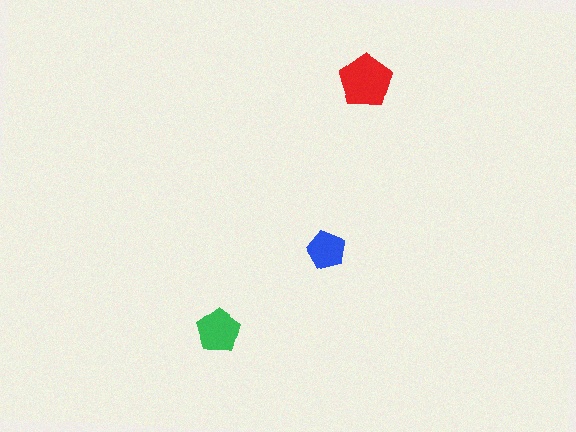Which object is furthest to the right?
The red pentagon is rightmost.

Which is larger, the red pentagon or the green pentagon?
The red one.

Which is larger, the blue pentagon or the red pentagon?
The red one.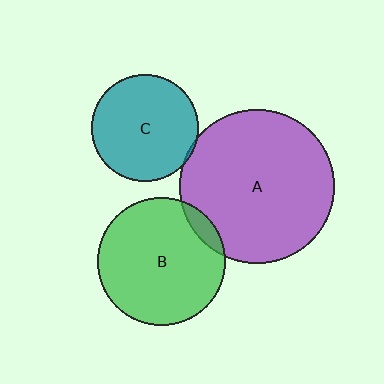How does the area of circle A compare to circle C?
Approximately 2.1 times.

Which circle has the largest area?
Circle A (purple).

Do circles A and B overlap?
Yes.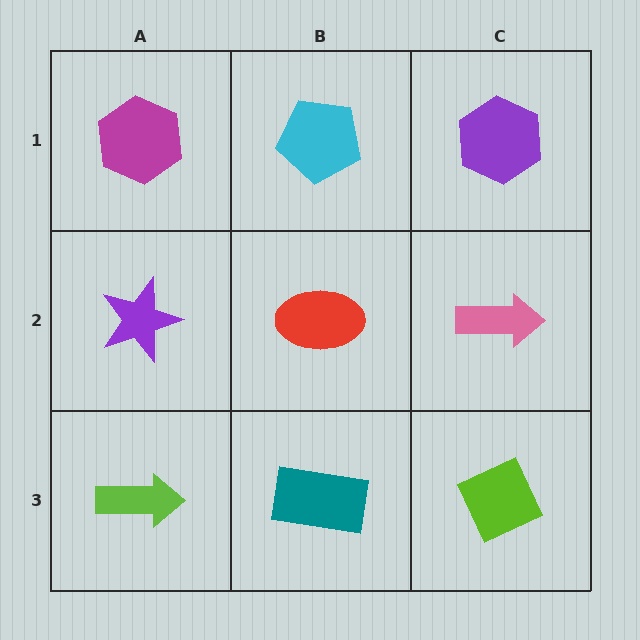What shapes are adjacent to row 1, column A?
A purple star (row 2, column A), a cyan pentagon (row 1, column B).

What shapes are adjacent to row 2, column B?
A cyan pentagon (row 1, column B), a teal rectangle (row 3, column B), a purple star (row 2, column A), a pink arrow (row 2, column C).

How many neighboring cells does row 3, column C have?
2.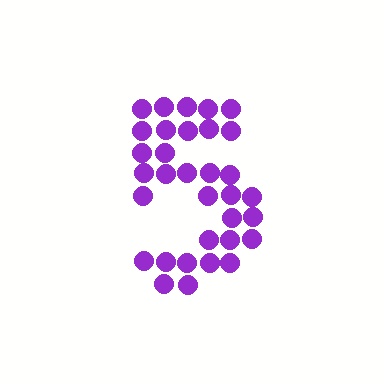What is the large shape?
The large shape is the digit 5.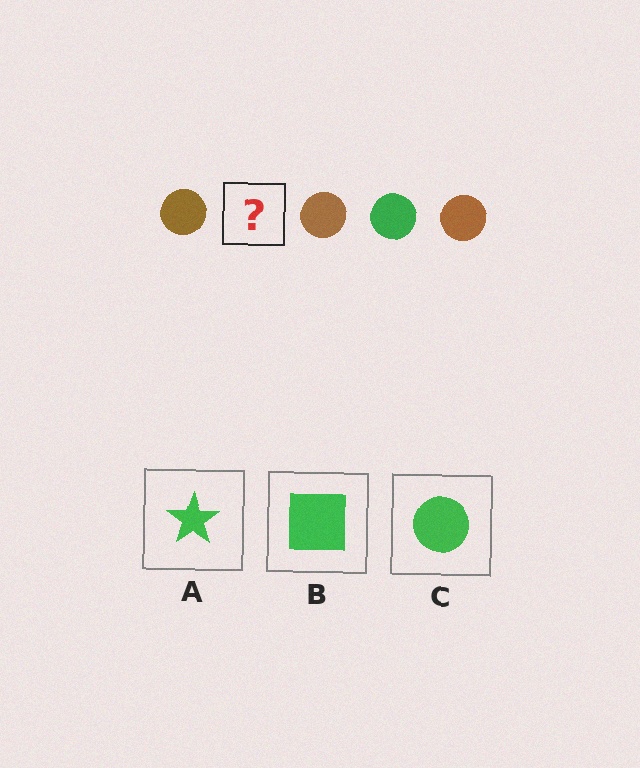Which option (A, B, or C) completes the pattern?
C.